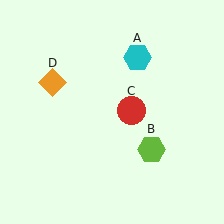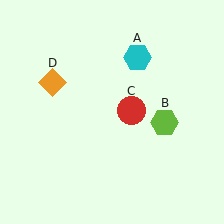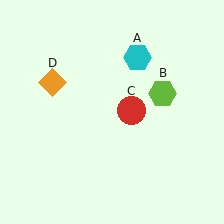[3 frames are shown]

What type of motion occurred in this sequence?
The lime hexagon (object B) rotated counterclockwise around the center of the scene.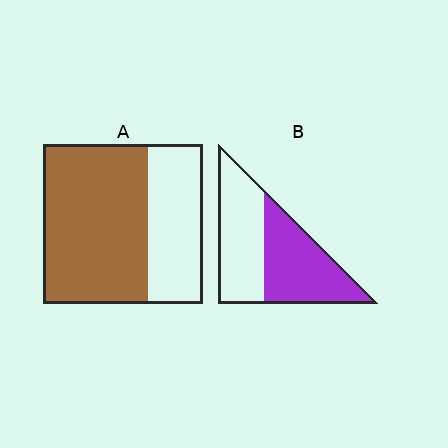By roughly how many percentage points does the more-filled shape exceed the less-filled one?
By roughly 15 percentage points (A over B).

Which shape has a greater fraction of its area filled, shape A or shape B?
Shape A.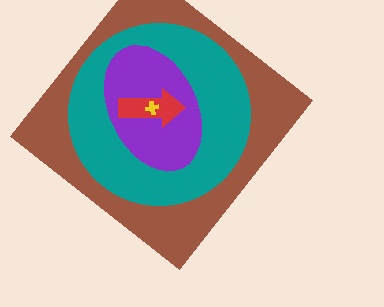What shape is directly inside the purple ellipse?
The red arrow.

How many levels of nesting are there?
5.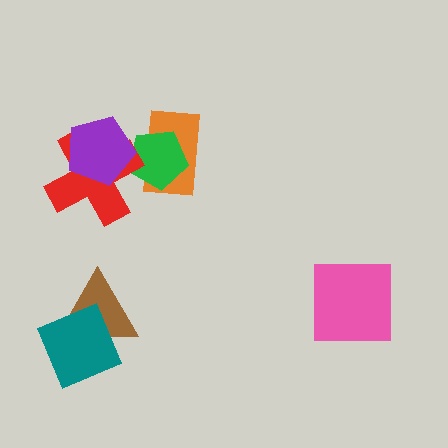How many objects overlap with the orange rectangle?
1 object overlaps with the orange rectangle.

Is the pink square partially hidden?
No, no other shape covers it.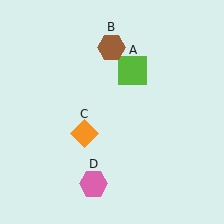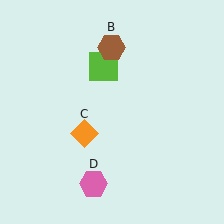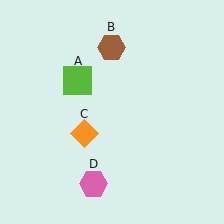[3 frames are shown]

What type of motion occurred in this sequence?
The lime square (object A) rotated counterclockwise around the center of the scene.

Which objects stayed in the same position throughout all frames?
Brown hexagon (object B) and orange diamond (object C) and pink hexagon (object D) remained stationary.